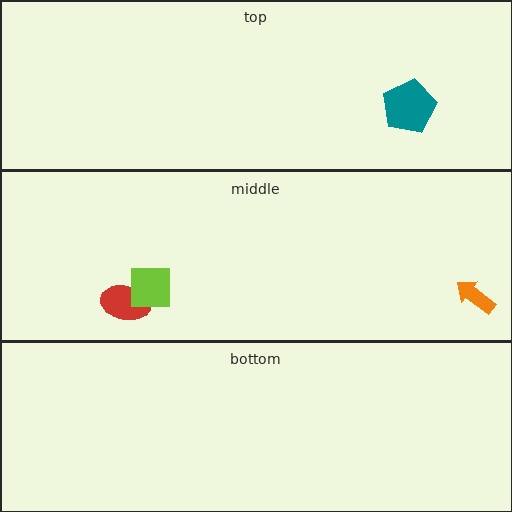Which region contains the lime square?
The middle region.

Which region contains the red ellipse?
The middle region.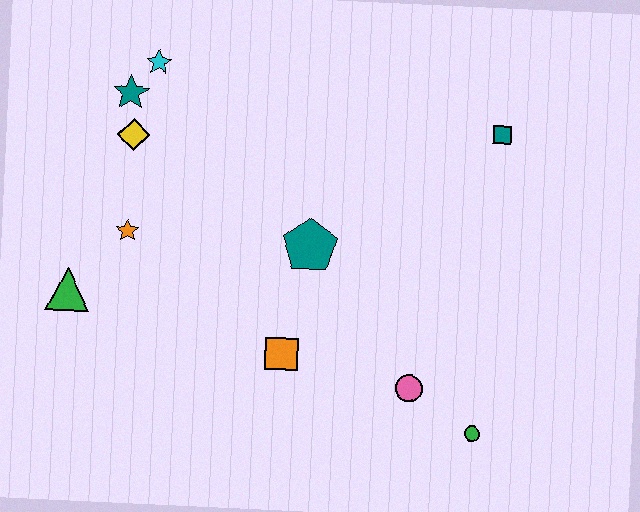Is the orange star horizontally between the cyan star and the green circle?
No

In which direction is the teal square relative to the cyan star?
The teal square is to the right of the cyan star.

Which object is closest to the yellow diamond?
The teal star is closest to the yellow diamond.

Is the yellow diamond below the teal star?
Yes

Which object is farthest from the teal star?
The green circle is farthest from the teal star.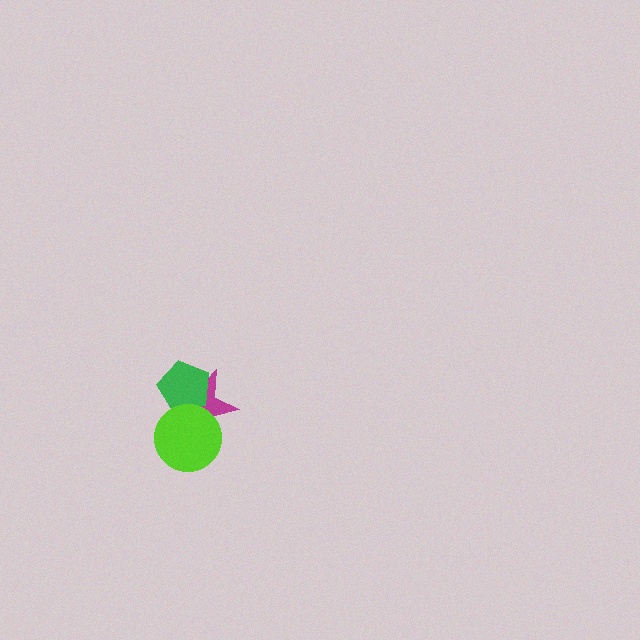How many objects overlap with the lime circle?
2 objects overlap with the lime circle.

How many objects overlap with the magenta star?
2 objects overlap with the magenta star.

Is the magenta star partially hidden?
Yes, it is partially covered by another shape.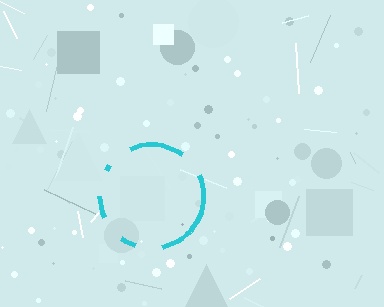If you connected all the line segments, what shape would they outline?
They would outline a circle.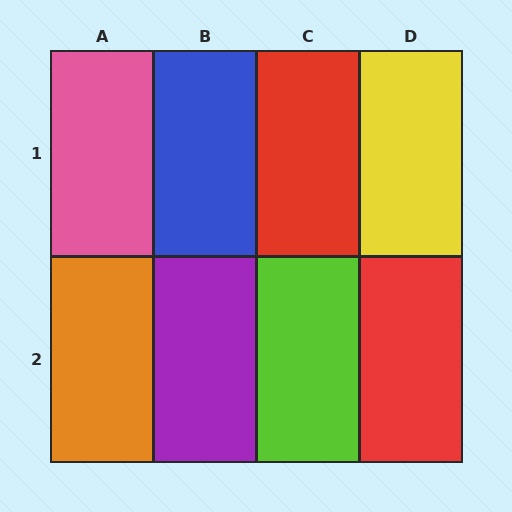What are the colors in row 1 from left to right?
Pink, blue, red, yellow.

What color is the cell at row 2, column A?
Orange.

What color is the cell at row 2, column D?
Red.